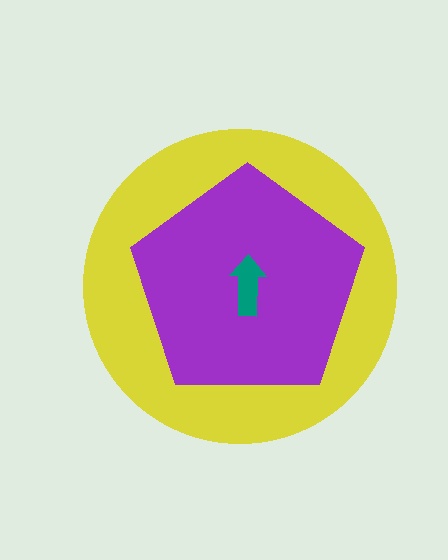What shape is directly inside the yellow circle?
The purple pentagon.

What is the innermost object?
The teal arrow.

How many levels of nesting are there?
3.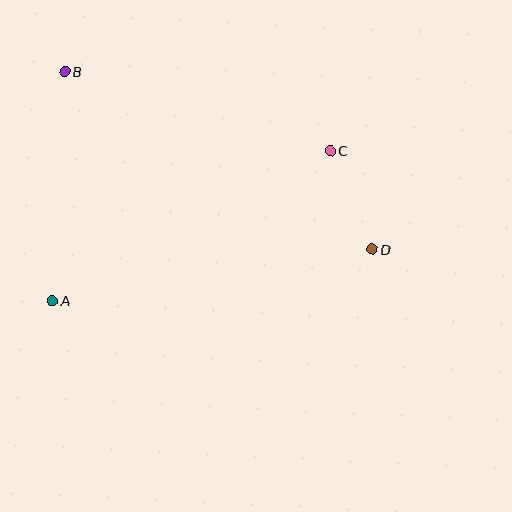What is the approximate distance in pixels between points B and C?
The distance between B and C is approximately 277 pixels.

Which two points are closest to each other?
Points C and D are closest to each other.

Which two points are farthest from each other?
Points B and D are farthest from each other.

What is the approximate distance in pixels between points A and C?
The distance between A and C is approximately 316 pixels.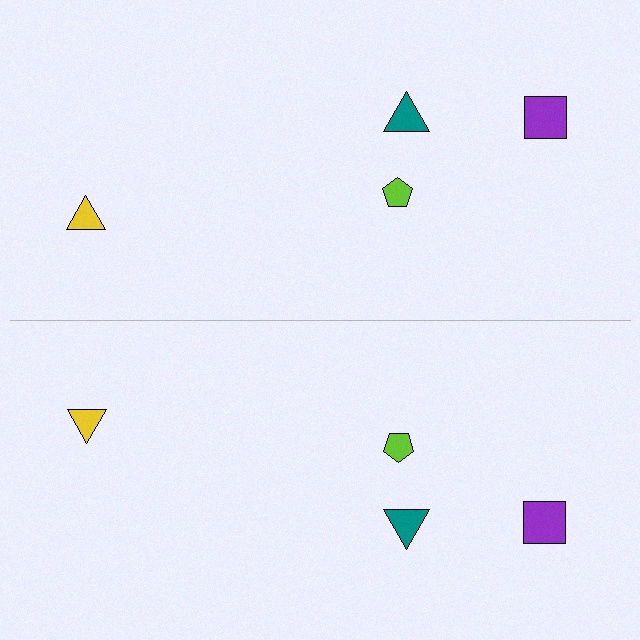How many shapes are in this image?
There are 8 shapes in this image.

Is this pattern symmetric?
Yes, this pattern has bilateral (reflection) symmetry.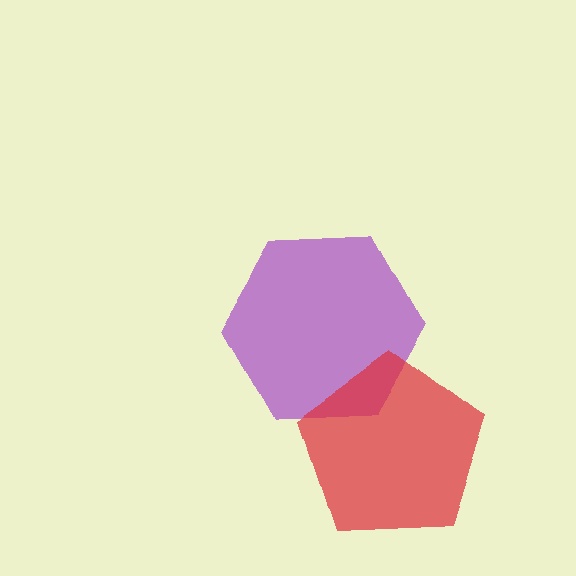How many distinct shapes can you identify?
There are 2 distinct shapes: a purple hexagon, a red pentagon.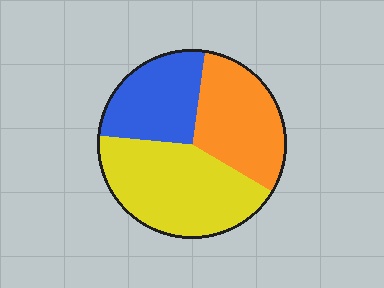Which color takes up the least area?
Blue, at roughly 25%.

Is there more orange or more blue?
Orange.